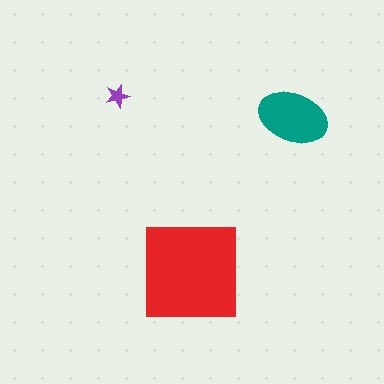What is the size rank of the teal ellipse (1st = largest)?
2nd.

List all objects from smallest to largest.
The purple star, the teal ellipse, the red square.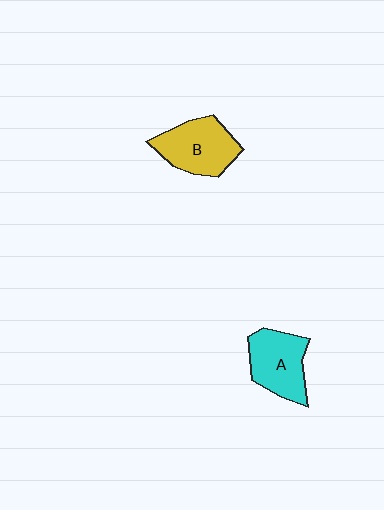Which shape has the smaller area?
Shape A (cyan).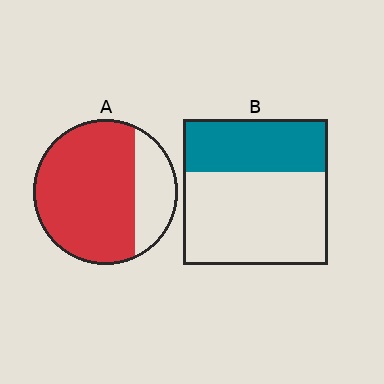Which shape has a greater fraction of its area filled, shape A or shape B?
Shape A.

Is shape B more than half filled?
No.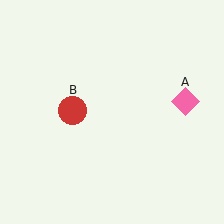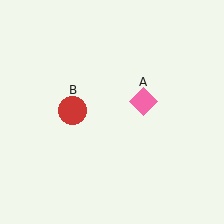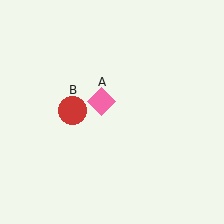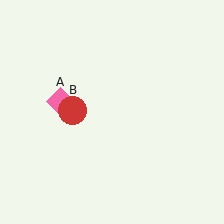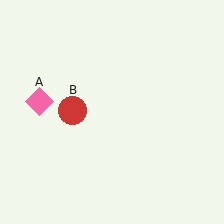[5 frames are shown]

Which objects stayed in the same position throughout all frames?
Red circle (object B) remained stationary.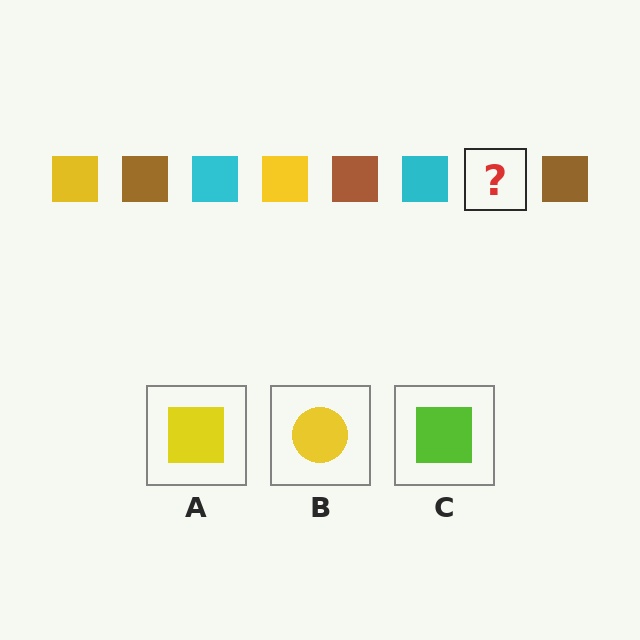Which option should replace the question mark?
Option A.